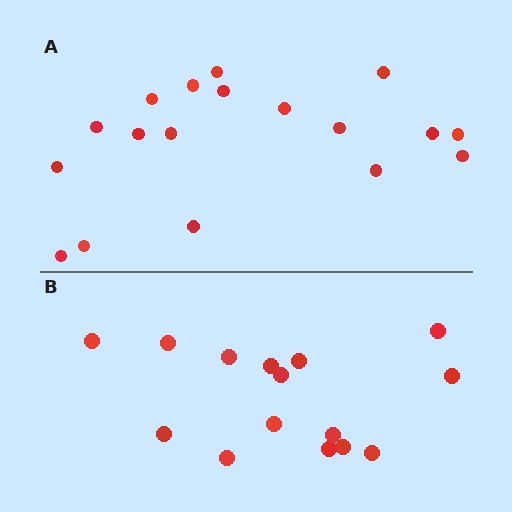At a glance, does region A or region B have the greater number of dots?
Region A (the top region) has more dots.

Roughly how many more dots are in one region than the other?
Region A has just a few more — roughly 2 or 3 more dots than region B.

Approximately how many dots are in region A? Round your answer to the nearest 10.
About 20 dots. (The exact count is 18, which rounds to 20.)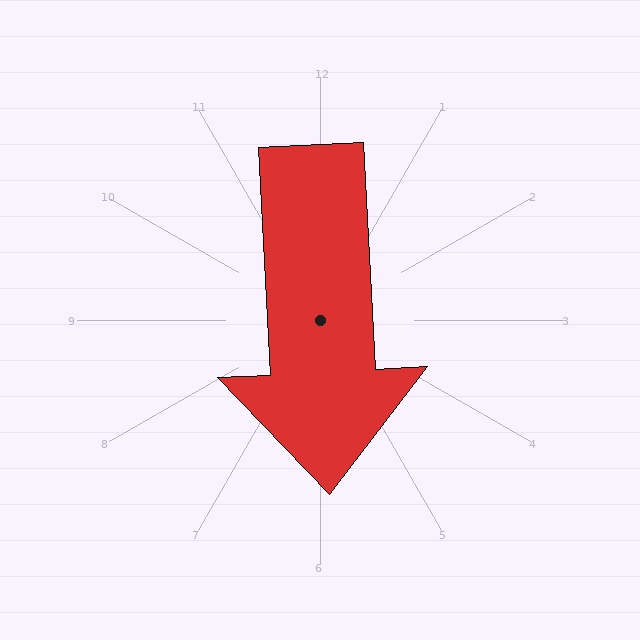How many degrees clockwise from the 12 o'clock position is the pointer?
Approximately 177 degrees.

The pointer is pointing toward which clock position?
Roughly 6 o'clock.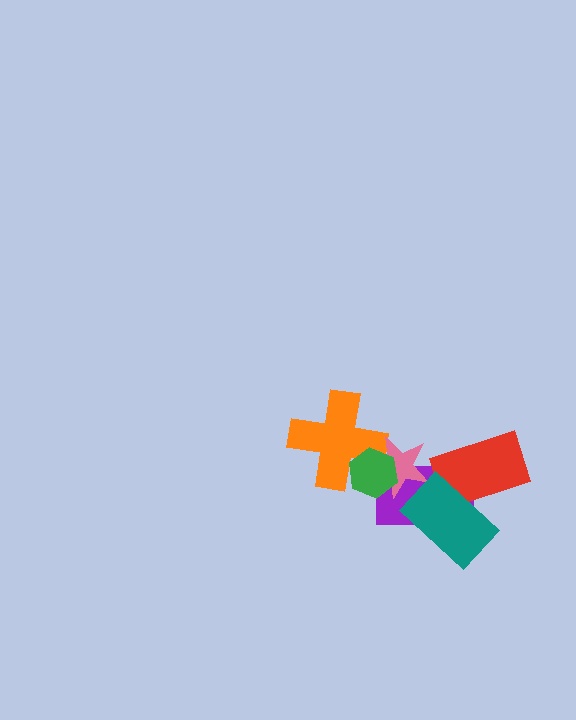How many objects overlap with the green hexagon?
3 objects overlap with the green hexagon.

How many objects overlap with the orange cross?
2 objects overlap with the orange cross.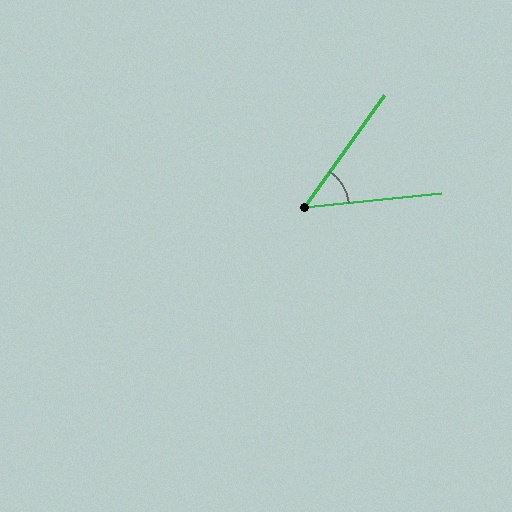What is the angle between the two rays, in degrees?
Approximately 49 degrees.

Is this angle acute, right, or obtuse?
It is acute.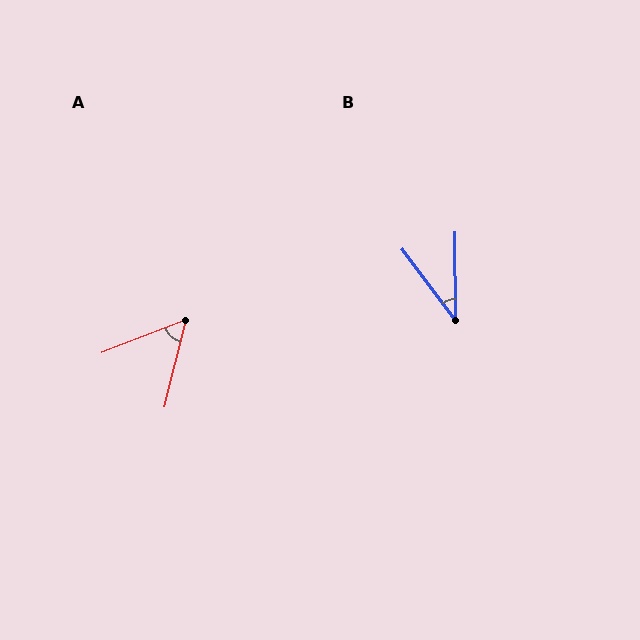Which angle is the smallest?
B, at approximately 36 degrees.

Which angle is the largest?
A, at approximately 54 degrees.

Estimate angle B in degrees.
Approximately 36 degrees.